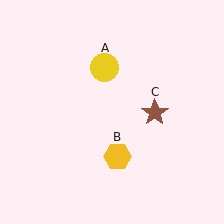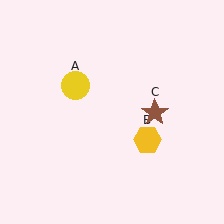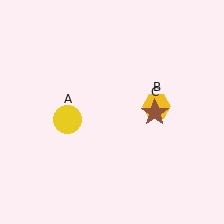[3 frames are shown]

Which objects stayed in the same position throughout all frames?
Brown star (object C) remained stationary.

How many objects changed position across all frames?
2 objects changed position: yellow circle (object A), yellow hexagon (object B).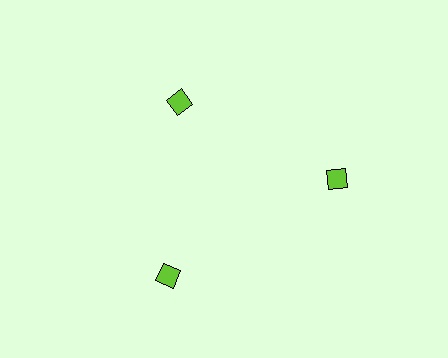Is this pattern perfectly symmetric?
No. The 3 lime diamonds are arranged in a ring, but one element near the 11 o'clock position is pulled inward toward the center, breaking the 3-fold rotational symmetry.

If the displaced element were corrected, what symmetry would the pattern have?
It would have 3-fold rotational symmetry — the pattern would map onto itself every 120 degrees.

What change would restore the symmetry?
The symmetry would be restored by moving it outward, back onto the ring so that all 3 diamonds sit at equal angles and equal distance from the center.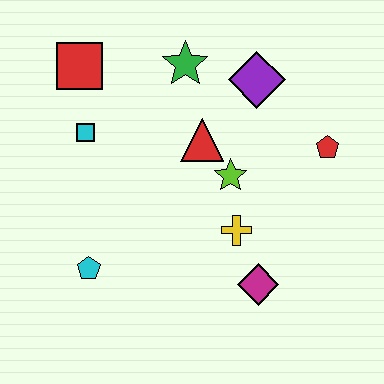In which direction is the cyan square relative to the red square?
The cyan square is below the red square.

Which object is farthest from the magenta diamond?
The red square is farthest from the magenta diamond.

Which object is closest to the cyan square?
The red square is closest to the cyan square.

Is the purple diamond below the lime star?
No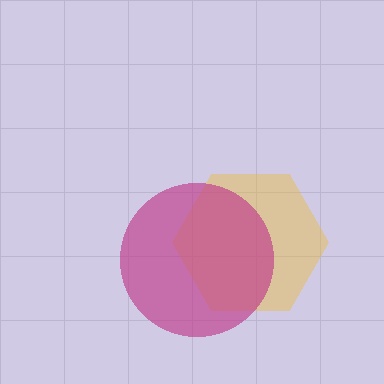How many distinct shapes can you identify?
There are 2 distinct shapes: a yellow hexagon, a magenta circle.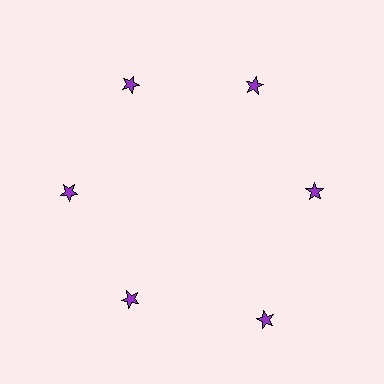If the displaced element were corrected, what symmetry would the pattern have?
It would have 6-fold rotational symmetry — the pattern would map onto itself every 60 degrees.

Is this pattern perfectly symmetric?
No. The 6 purple stars are arranged in a ring, but one element near the 5 o'clock position is pushed outward from the center, breaking the 6-fold rotational symmetry.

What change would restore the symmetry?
The symmetry would be restored by moving it inward, back onto the ring so that all 6 stars sit at equal angles and equal distance from the center.